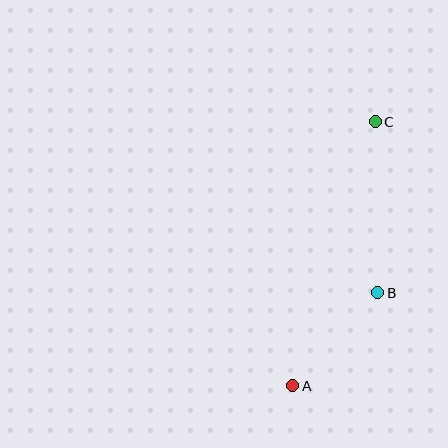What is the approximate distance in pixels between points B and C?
The distance between B and C is approximately 171 pixels.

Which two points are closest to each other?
Points A and B are closest to each other.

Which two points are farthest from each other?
Points A and C are farthest from each other.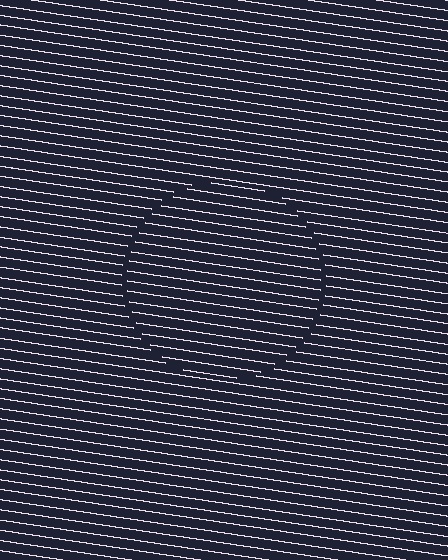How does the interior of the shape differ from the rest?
The interior of the shape contains the same grating, shifted by half a period — the contour is defined by the phase discontinuity where line-ends from the inner and outer gratings abut.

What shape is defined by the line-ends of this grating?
An illusory circle. The interior of the shape contains the same grating, shifted by half a period — the contour is defined by the phase discontinuity where line-ends from the inner and outer gratings abut.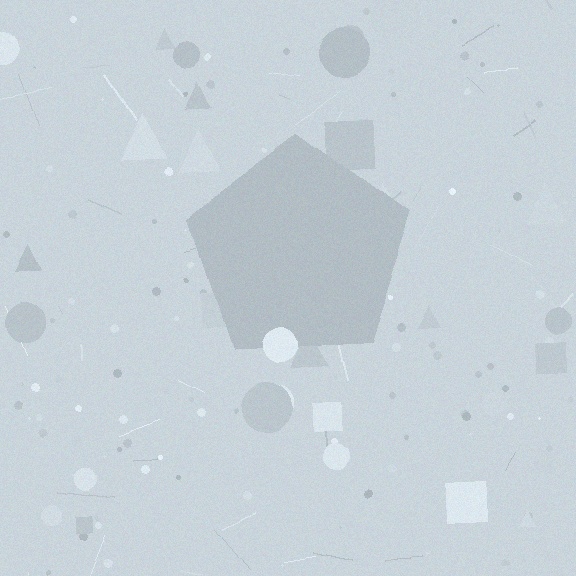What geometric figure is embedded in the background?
A pentagon is embedded in the background.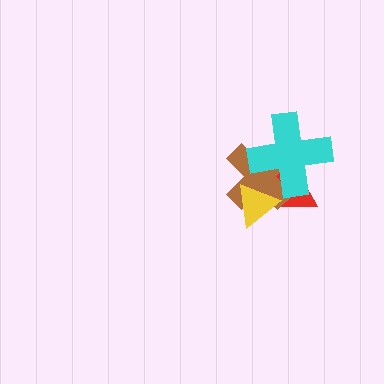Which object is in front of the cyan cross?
The yellow triangle is in front of the cyan cross.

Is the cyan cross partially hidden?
Yes, it is partially covered by another shape.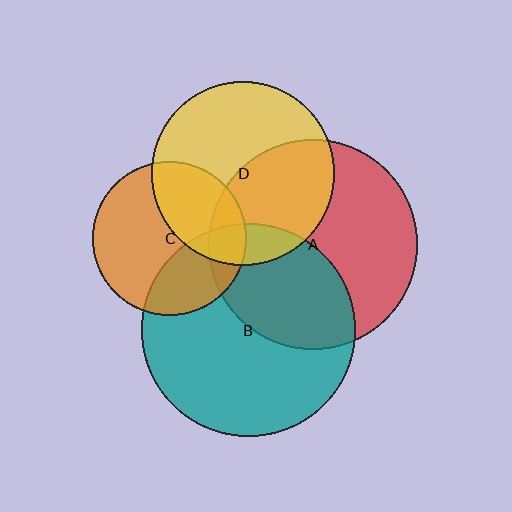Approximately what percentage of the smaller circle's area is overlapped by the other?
Approximately 15%.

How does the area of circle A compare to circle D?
Approximately 1.3 times.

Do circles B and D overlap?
Yes.